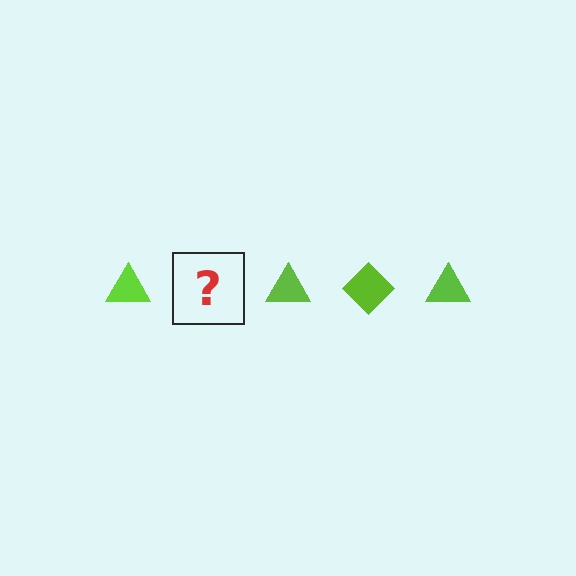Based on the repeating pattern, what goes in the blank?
The blank should be a lime diamond.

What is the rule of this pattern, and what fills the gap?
The rule is that the pattern cycles through triangle, diamond shapes in lime. The gap should be filled with a lime diamond.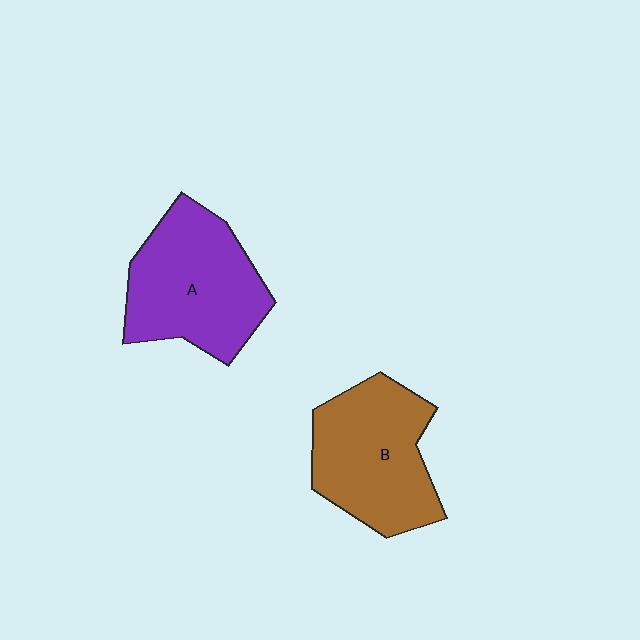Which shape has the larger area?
Shape A (purple).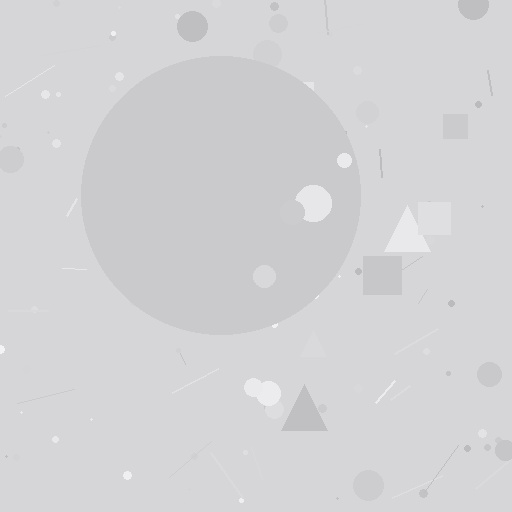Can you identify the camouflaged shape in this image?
The camouflaged shape is a circle.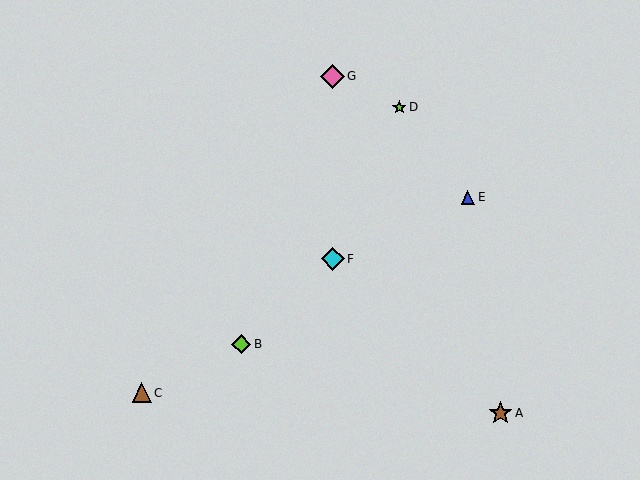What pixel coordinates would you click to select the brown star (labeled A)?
Click at (500, 413) to select the brown star A.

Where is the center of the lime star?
The center of the lime star is at (399, 107).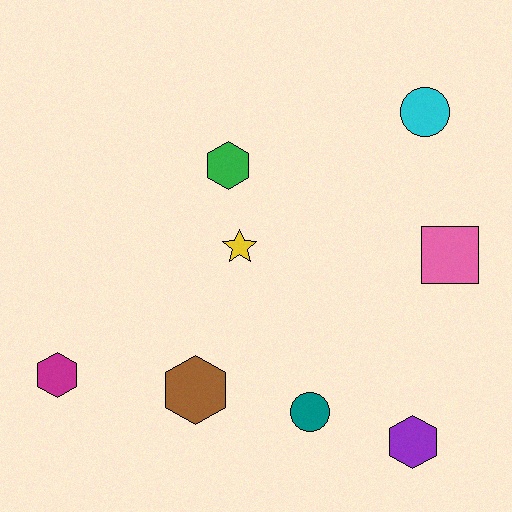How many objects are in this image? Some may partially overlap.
There are 8 objects.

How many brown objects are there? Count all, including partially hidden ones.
There is 1 brown object.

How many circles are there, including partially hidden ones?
There are 2 circles.